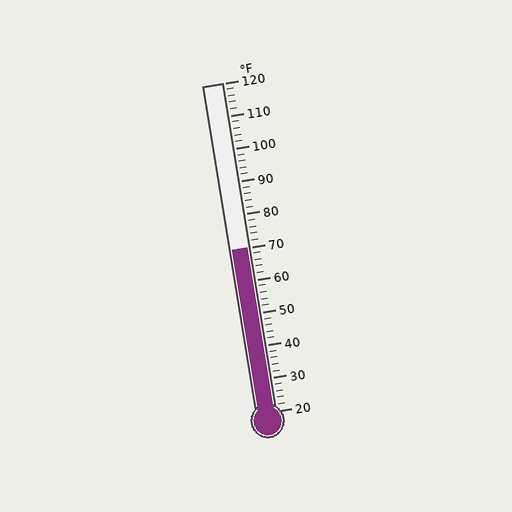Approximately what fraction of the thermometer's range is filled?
The thermometer is filled to approximately 50% of its range.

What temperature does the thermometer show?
The thermometer shows approximately 70°F.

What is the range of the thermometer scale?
The thermometer scale ranges from 20°F to 120°F.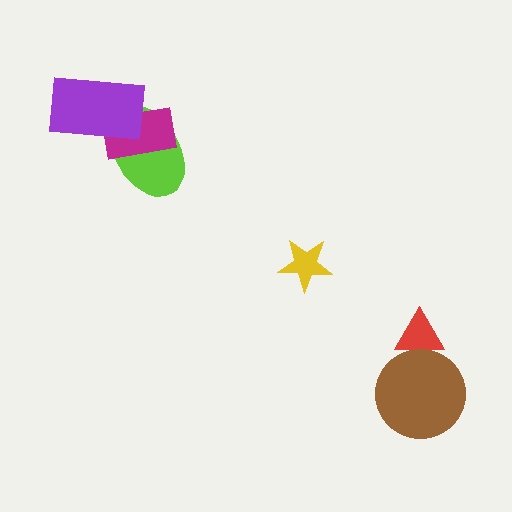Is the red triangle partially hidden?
Yes, it is partially covered by another shape.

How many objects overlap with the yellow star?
0 objects overlap with the yellow star.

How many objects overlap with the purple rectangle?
2 objects overlap with the purple rectangle.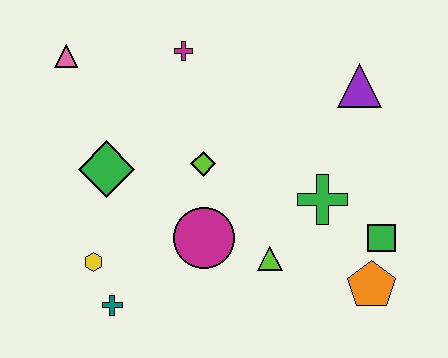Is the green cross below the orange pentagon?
No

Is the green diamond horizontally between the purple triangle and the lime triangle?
No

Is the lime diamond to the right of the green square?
No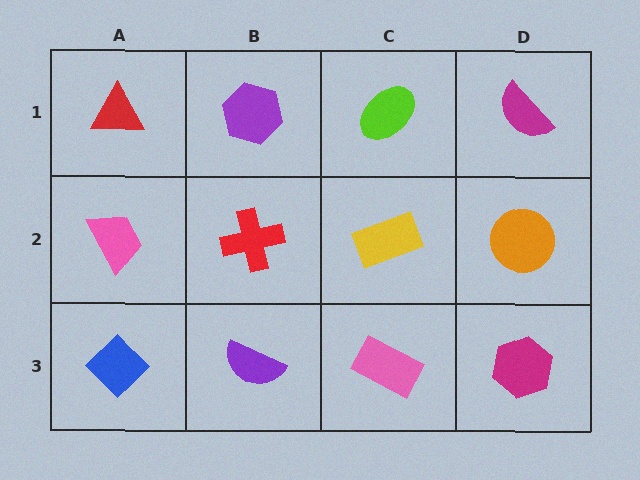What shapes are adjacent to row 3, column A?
A pink trapezoid (row 2, column A), a purple semicircle (row 3, column B).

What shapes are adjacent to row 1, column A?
A pink trapezoid (row 2, column A), a purple hexagon (row 1, column B).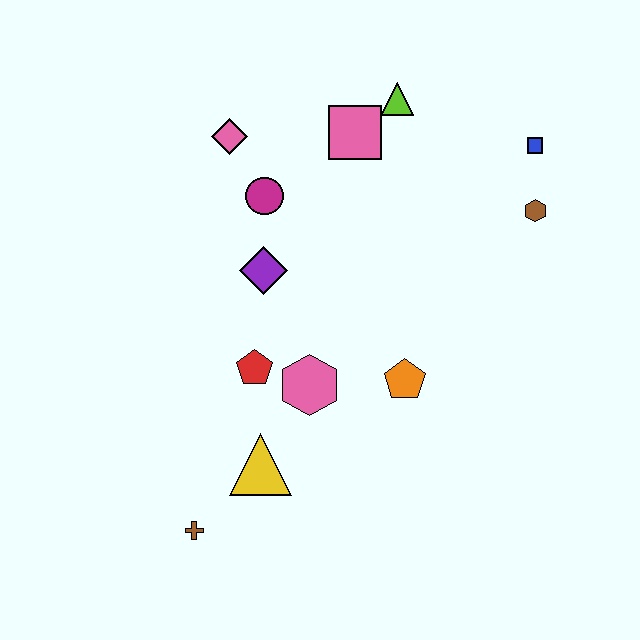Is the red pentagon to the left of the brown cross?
No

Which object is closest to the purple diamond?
The magenta circle is closest to the purple diamond.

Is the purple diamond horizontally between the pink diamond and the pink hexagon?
Yes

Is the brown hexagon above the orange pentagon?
Yes